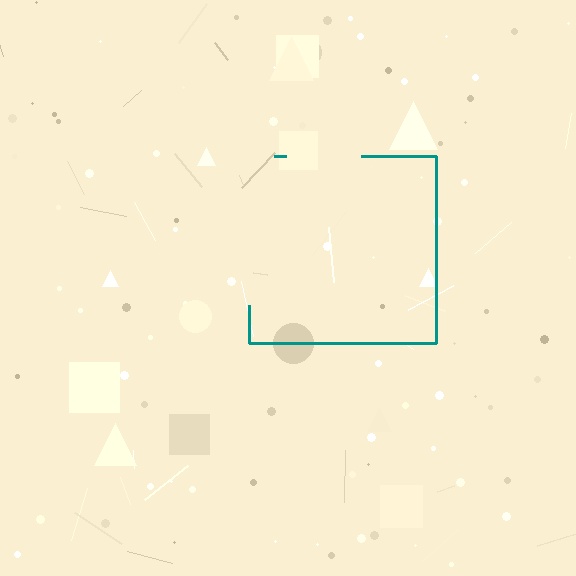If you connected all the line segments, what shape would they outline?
They would outline a square.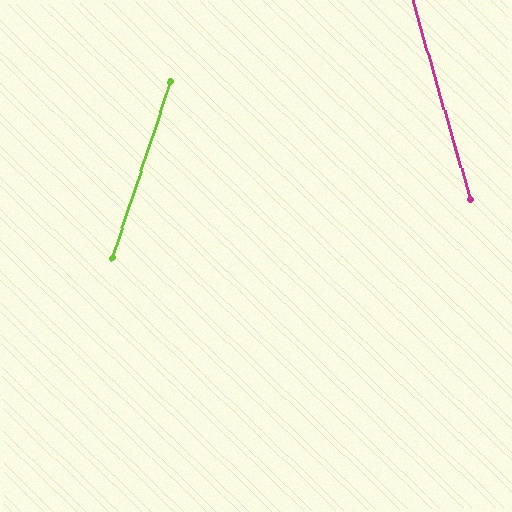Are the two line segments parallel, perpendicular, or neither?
Neither parallel nor perpendicular — they differ by about 35°.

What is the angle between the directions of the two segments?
Approximately 35 degrees.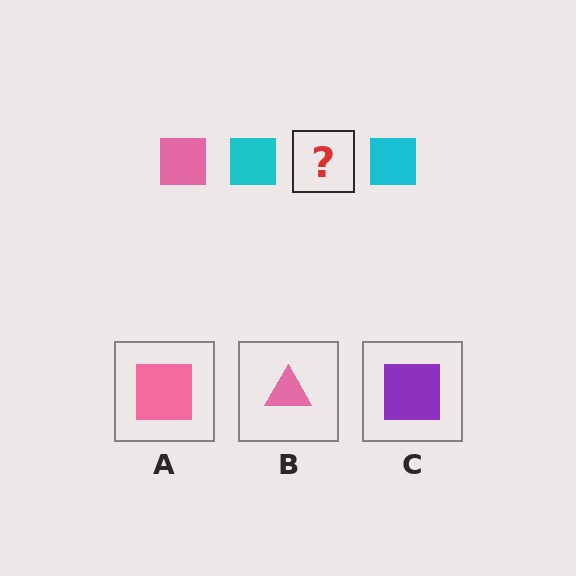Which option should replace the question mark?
Option A.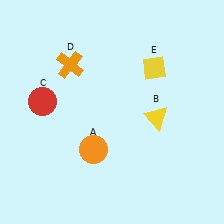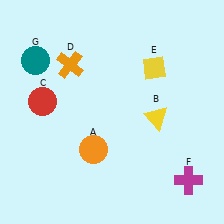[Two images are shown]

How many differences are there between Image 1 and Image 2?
There are 2 differences between the two images.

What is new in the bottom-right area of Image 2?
A magenta cross (F) was added in the bottom-right area of Image 2.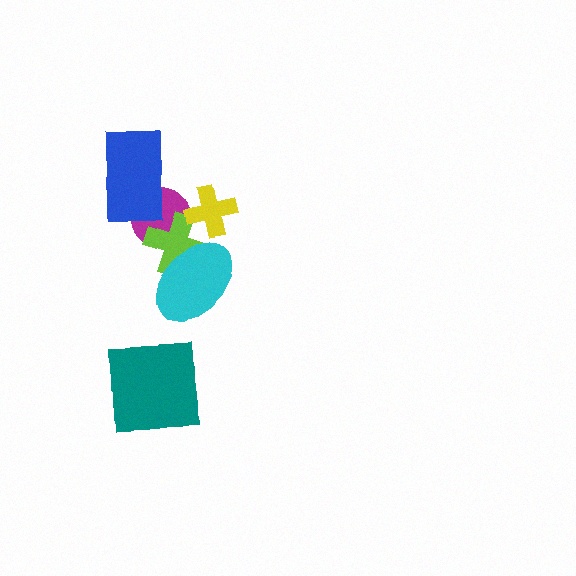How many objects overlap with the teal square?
0 objects overlap with the teal square.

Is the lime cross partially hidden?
Yes, it is partially covered by another shape.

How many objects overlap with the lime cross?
3 objects overlap with the lime cross.